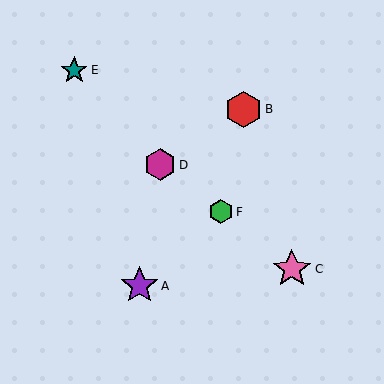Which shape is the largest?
The pink star (labeled C) is the largest.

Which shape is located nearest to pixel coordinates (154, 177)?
The magenta hexagon (labeled D) at (160, 165) is nearest to that location.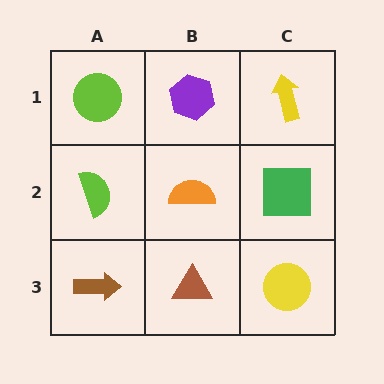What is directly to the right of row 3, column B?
A yellow circle.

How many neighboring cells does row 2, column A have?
3.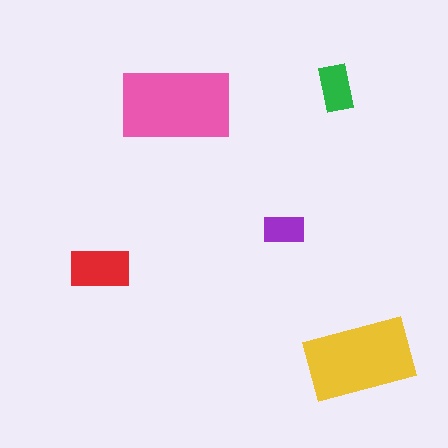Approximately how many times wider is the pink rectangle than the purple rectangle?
About 2.5 times wider.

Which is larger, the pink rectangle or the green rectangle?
The pink one.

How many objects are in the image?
There are 5 objects in the image.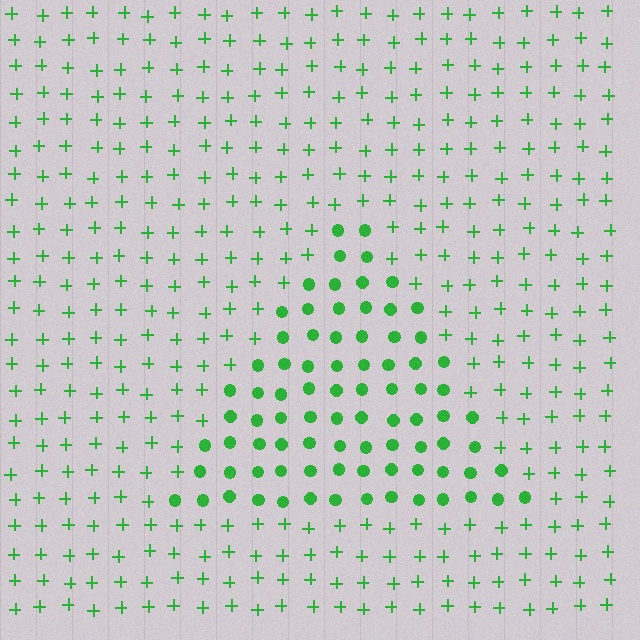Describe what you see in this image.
The image is filled with small green elements arranged in a uniform grid. A triangle-shaped region contains circles, while the surrounding area contains plus signs. The boundary is defined purely by the change in element shape.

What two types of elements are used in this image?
The image uses circles inside the triangle region and plus signs outside it.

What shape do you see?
I see a triangle.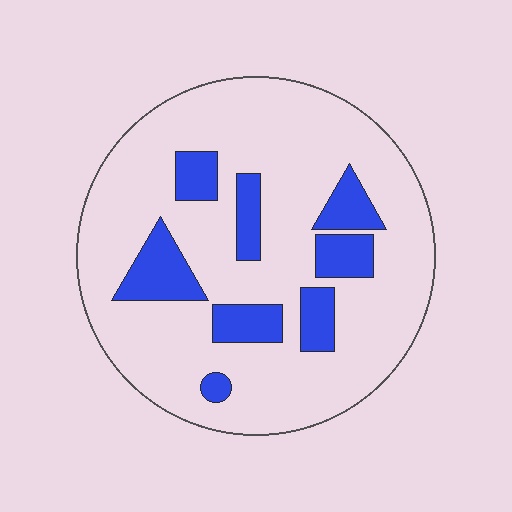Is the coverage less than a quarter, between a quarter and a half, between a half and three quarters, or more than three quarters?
Less than a quarter.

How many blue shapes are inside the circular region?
8.